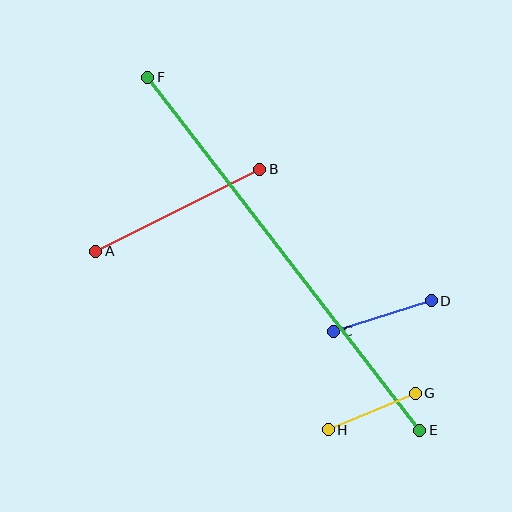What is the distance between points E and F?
The distance is approximately 446 pixels.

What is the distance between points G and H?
The distance is approximately 94 pixels.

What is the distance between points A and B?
The distance is approximately 183 pixels.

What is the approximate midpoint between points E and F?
The midpoint is at approximately (284, 254) pixels.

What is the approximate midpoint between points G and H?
The midpoint is at approximately (372, 411) pixels.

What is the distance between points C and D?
The distance is approximately 102 pixels.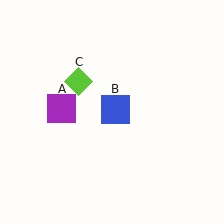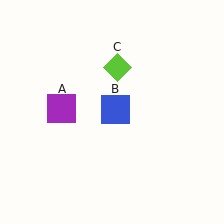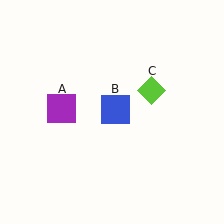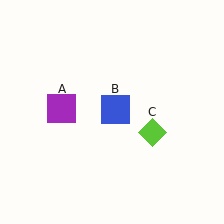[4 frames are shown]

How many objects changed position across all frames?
1 object changed position: lime diamond (object C).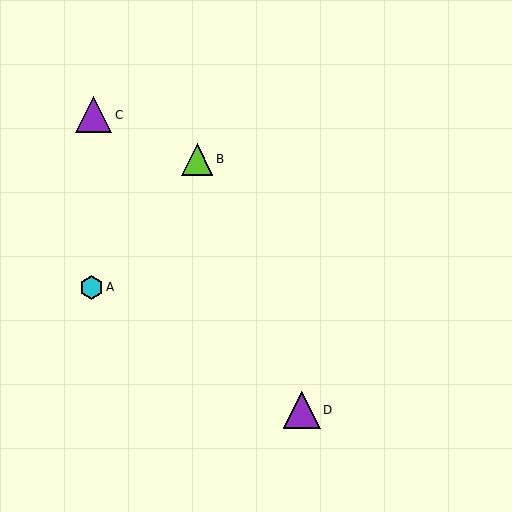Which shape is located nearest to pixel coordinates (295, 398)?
The purple triangle (labeled D) at (302, 410) is nearest to that location.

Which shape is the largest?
The purple triangle (labeled D) is the largest.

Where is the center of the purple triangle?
The center of the purple triangle is at (302, 410).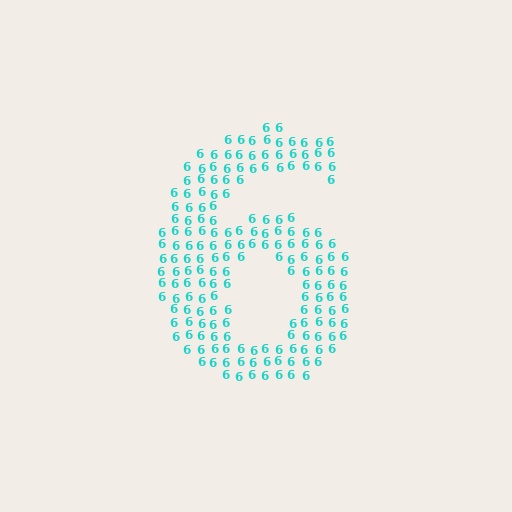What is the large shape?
The large shape is the digit 6.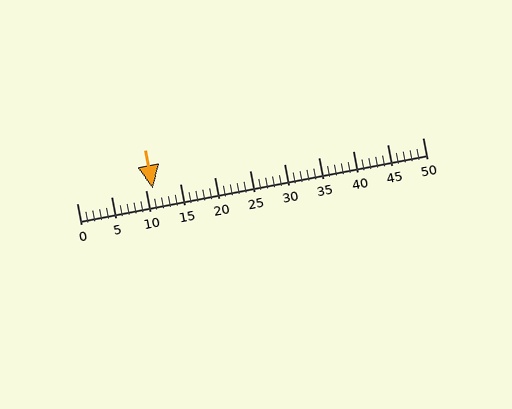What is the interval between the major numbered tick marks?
The major tick marks are spaced 5 units apart.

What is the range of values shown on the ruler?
The ruler shows values from 0 to 50.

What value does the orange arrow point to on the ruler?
The orange arrow points to approximately 11.